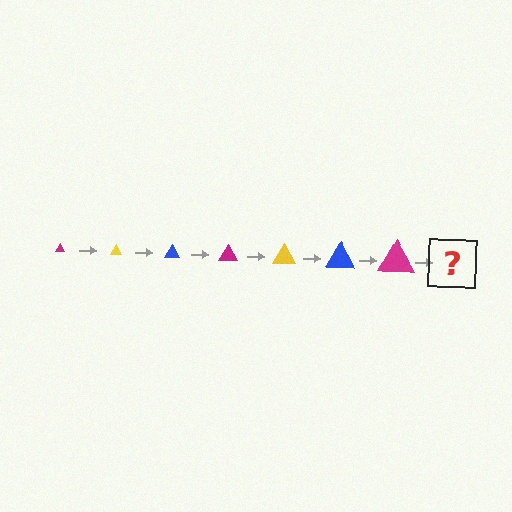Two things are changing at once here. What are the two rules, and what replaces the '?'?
The two rules are that the triangle grows larger each step and the color cycles through magenta, yellow, and blue. The '?' should be a yellow triangle, larger than the previous one.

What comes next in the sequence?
The next element should be a yellow triangle, larger than the previous one.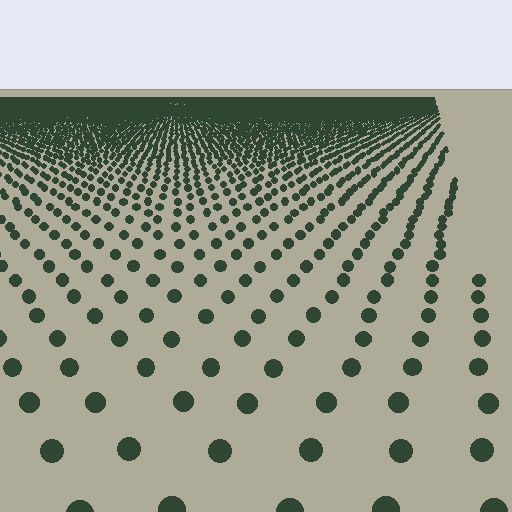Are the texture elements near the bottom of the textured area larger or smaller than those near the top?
Larger. Near the bottom, elements are closer to the viewer and appear at a bigger on-screen size.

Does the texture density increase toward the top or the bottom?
Density increases toward the top.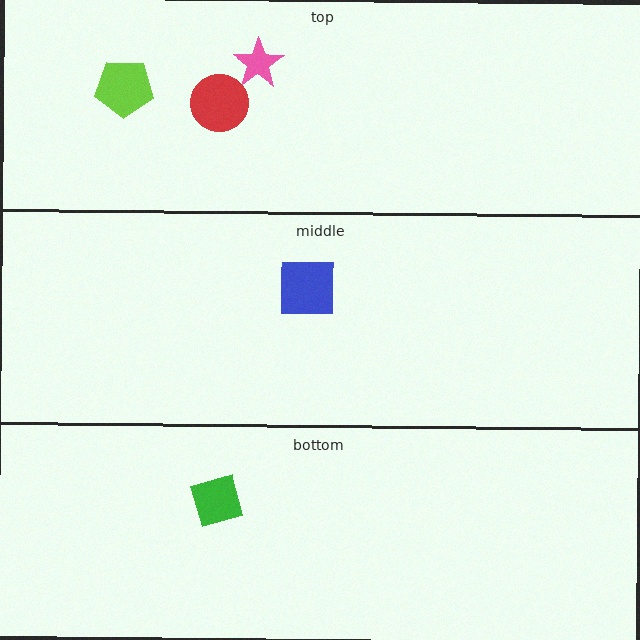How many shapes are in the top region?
3.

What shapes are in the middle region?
The blue square.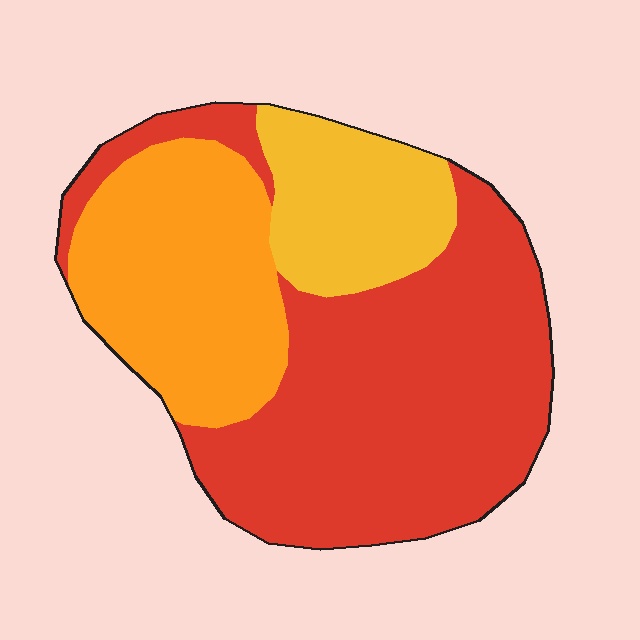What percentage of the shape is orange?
Orange covers 29% of the shape.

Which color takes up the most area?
Red, at roughly 55%.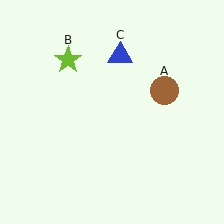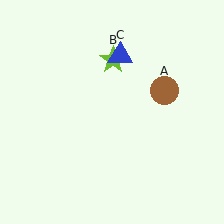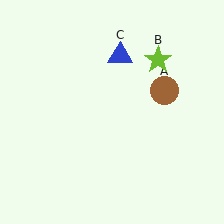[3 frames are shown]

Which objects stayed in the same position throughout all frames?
Brown circle (object A) and blue triangle (object C) remained stationary.